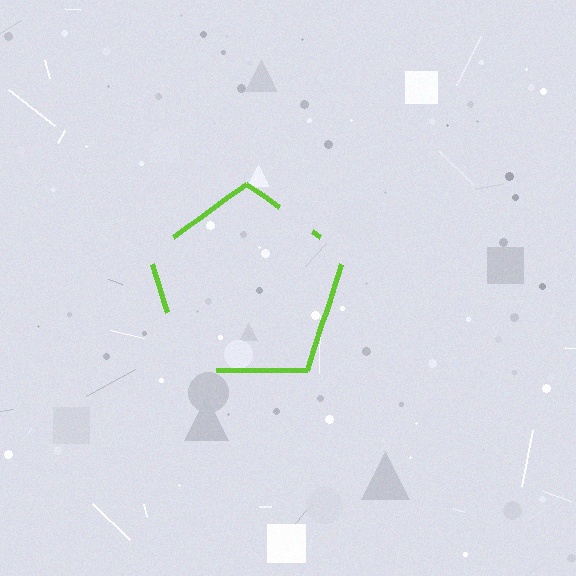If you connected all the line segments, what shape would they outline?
They would outline a pentagon.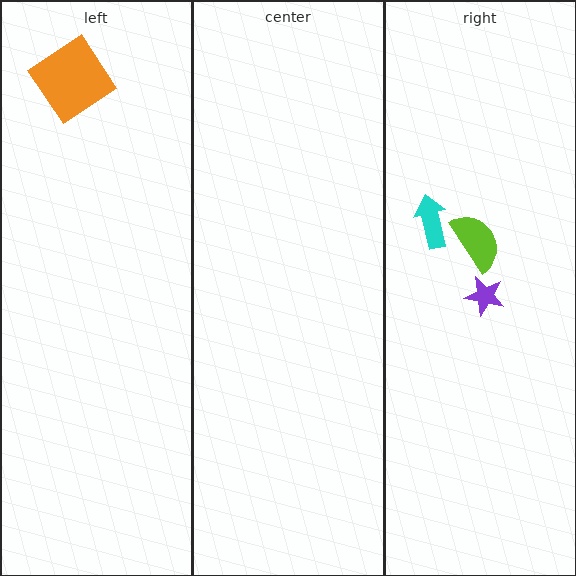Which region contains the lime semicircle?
The right region.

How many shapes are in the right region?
3.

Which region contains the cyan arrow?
The right region.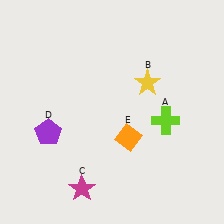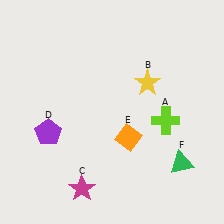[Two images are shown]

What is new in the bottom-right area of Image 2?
A green triangle (F) was added in the bottom-right area of Image 2.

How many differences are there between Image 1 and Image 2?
There is 1 difference between the two images.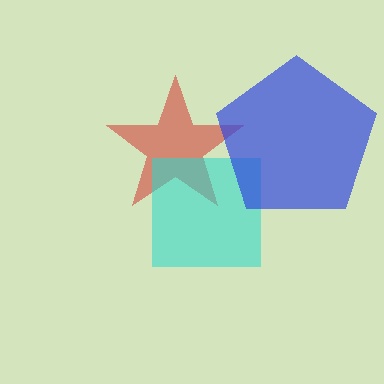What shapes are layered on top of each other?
The layered shapes are: a red star, a cyan square, a blue pentagon.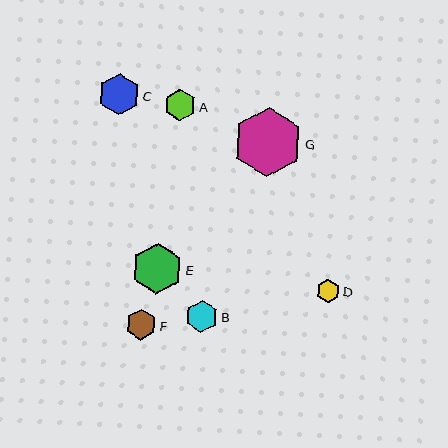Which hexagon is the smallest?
Hexagon D is the smallest with a size of approximately 24 pixels.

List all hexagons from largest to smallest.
From largest to smallest: G, E, C, B, A, F, D.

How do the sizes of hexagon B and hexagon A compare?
Hexagon B and hexagon A are approximately the same size.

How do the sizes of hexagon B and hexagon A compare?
Hexagon B and hexagon A are approximately the same size.